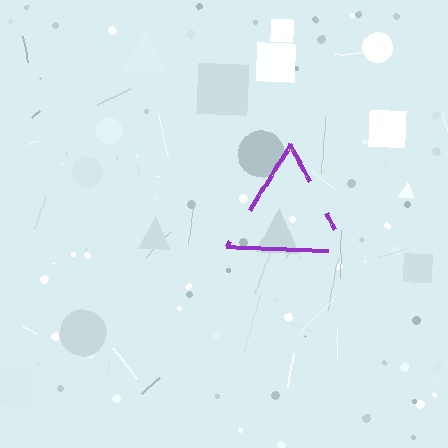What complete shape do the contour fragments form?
The contour fragments form a triangle.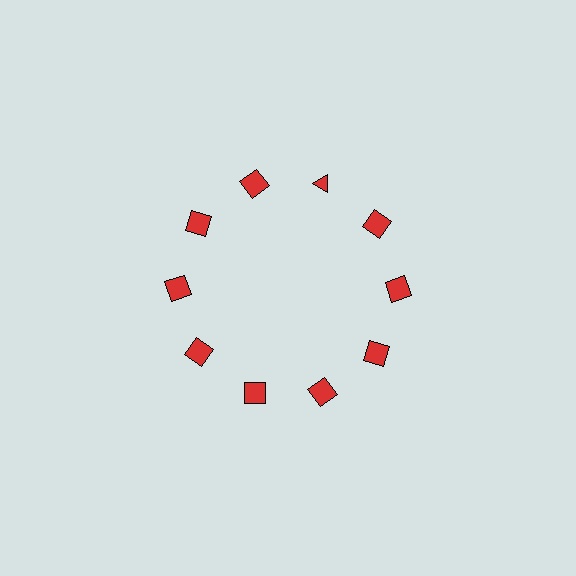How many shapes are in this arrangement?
There are 10 shapes arranged in a ring pattern.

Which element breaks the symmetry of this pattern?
The red triangle at roughly the 1 o'clock position breaks the symmetry. All other shapes are red squares.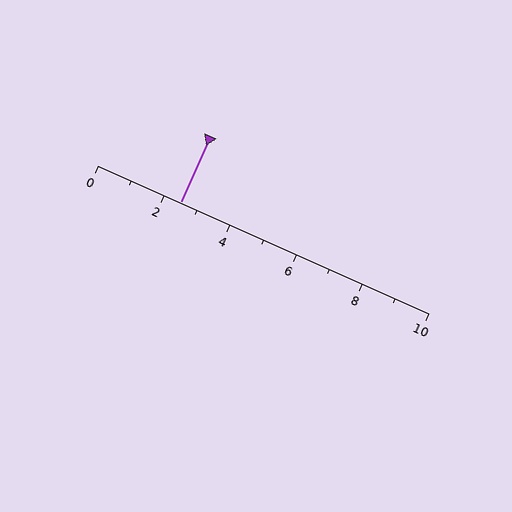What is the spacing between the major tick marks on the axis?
The major ticks are spaced 2 apart.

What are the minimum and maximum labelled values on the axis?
The axis runs from 0 to 10.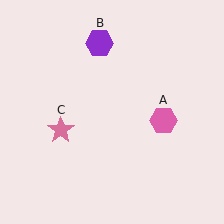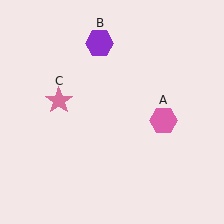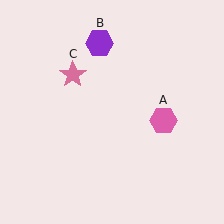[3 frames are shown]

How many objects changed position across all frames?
1 object changed position: pink star (object C).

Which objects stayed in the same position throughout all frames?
Pink hexagon (object A) and purple hexagon (object B) remained stationary.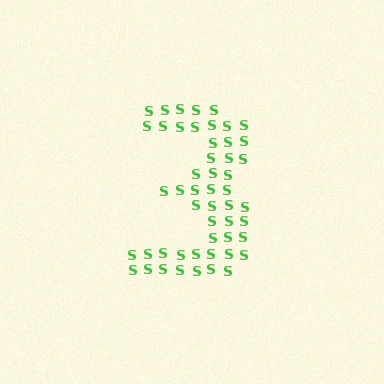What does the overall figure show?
The overall figure shows the digit 3.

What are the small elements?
The small elements are letter S's.